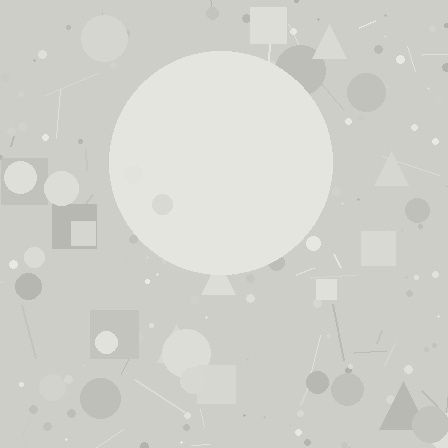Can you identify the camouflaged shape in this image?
The camouflaged shape is a circle.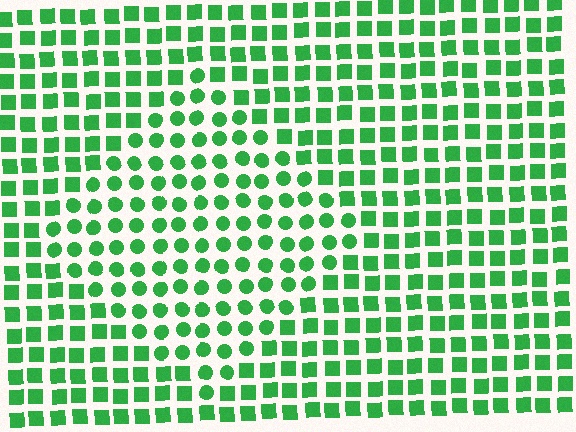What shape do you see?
I see a diamond.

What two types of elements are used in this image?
The image uses circles inside the diamond region and squares outside it.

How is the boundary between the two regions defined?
The boundary is defined by a change in element shape: circles inside vs. squares outside. All elements share the same color and spacing.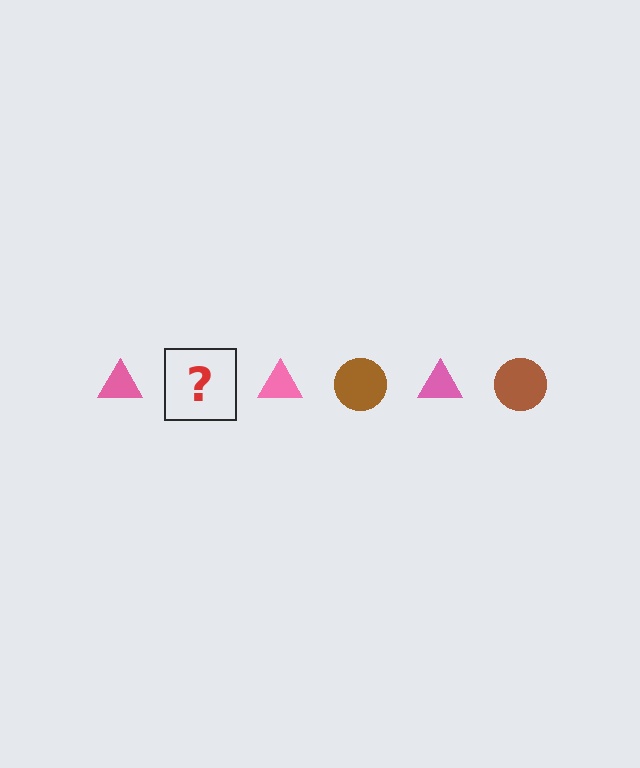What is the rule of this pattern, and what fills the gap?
The rule is that the pattern alternates between pink triangle and brown circle. The gap should be filled with a brown circle.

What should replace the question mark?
The question mark should be replaced with a brown circle.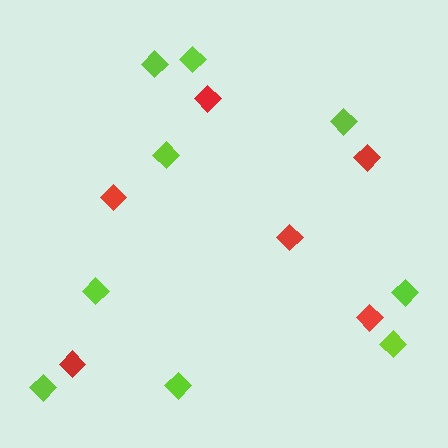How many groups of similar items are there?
There are 2 groups: one group of red diamonds (6) and one group of lime diamonds (9).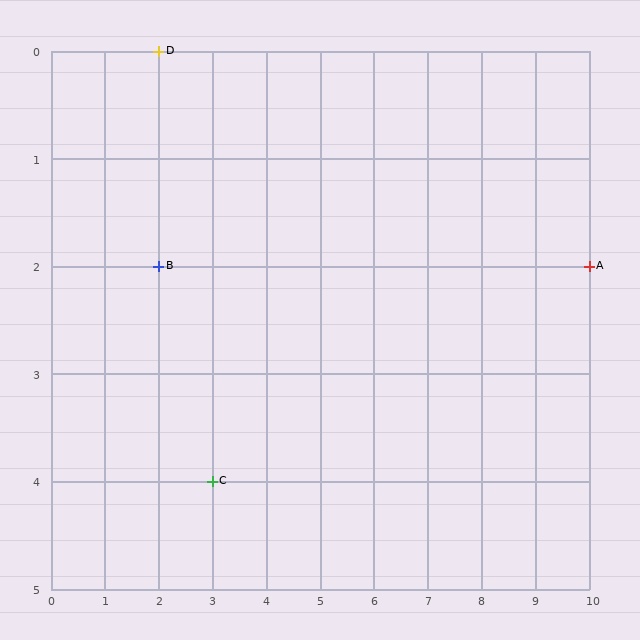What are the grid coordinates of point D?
Point D is at grid coordinates (2, 0).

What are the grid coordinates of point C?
Point C is at grid coordinates (3, 4).